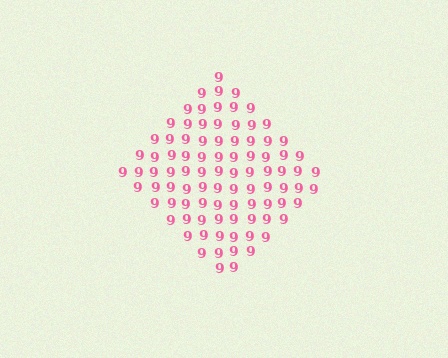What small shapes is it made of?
It is made of small digit 9's.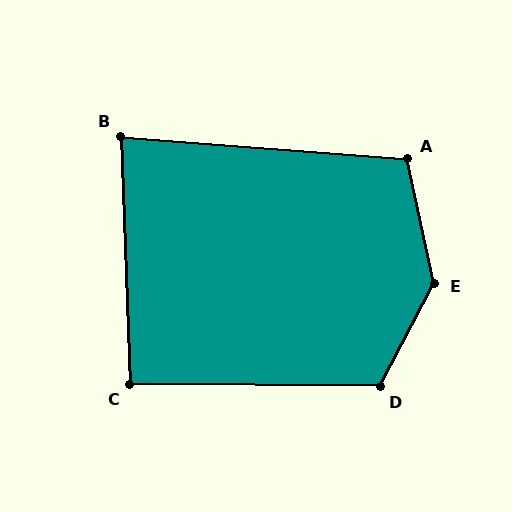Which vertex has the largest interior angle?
E, at approximately 140 degrees.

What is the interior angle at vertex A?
Approximately 106 degrees (obtuse).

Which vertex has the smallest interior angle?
B, at approximately 84 degrees.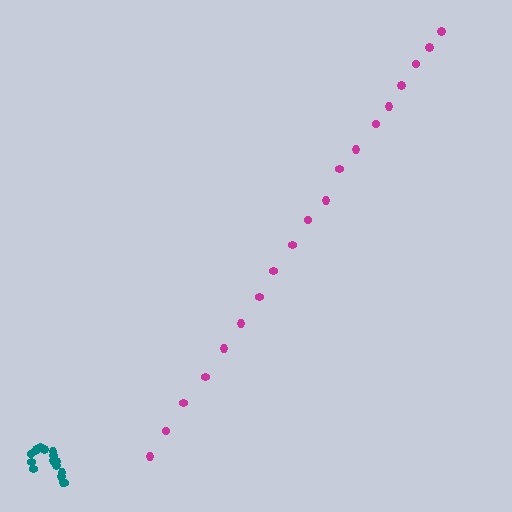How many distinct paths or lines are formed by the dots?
There are 2 distinct paths.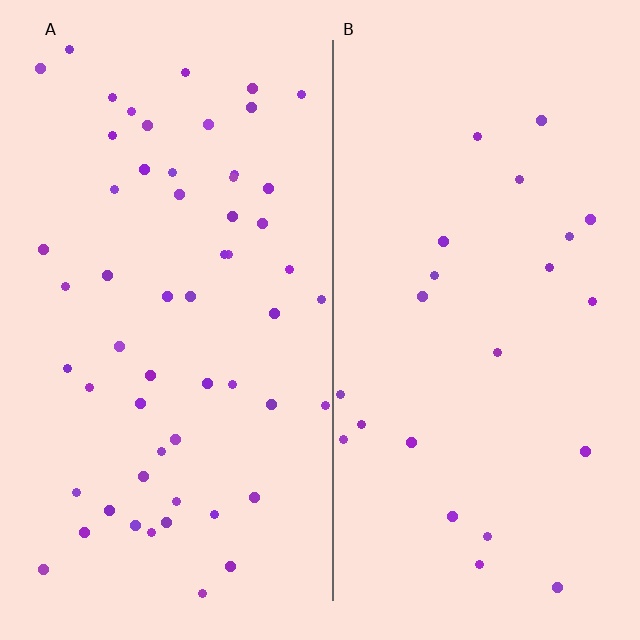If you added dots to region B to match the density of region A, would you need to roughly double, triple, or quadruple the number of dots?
Approximately double.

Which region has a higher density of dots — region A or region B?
A (the left).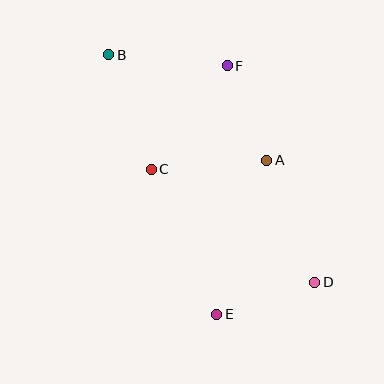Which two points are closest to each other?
Points A and F are closest to each other.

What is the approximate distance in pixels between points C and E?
The distance between C and E is approximately 159 pixels.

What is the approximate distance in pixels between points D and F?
The distance between D and F is approximately 234 pixels.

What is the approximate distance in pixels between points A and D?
The distance between A and D is approximately 131 pixels.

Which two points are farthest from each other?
Points B and D are farthest from each other.